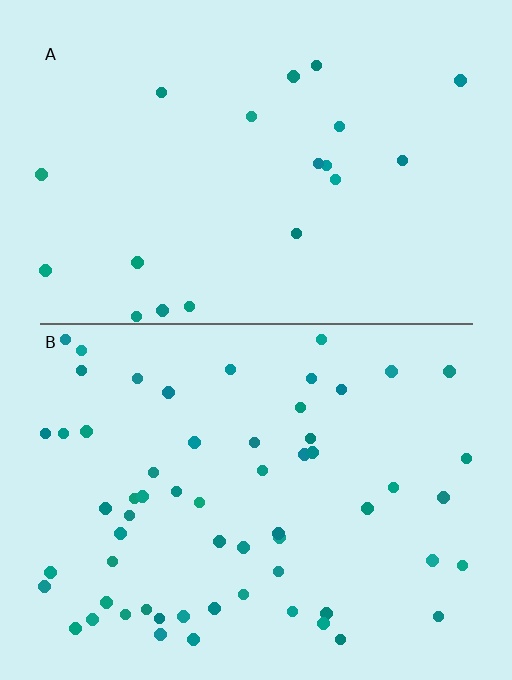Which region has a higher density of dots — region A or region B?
B (the bottom).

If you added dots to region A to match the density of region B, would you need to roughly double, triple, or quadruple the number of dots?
Approximately triple.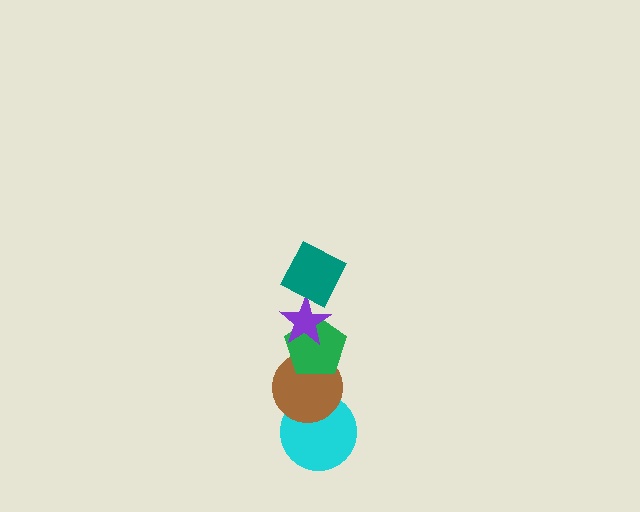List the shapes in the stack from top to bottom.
From top to bottom: the teal square, the purple star, the green pentagon, the brown circle, the cyan circle.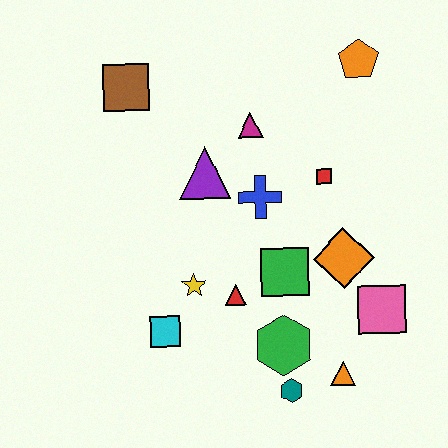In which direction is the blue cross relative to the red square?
The blue cross is to the left of the red square.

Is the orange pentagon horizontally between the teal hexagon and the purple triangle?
No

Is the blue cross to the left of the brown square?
No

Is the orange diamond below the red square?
Yes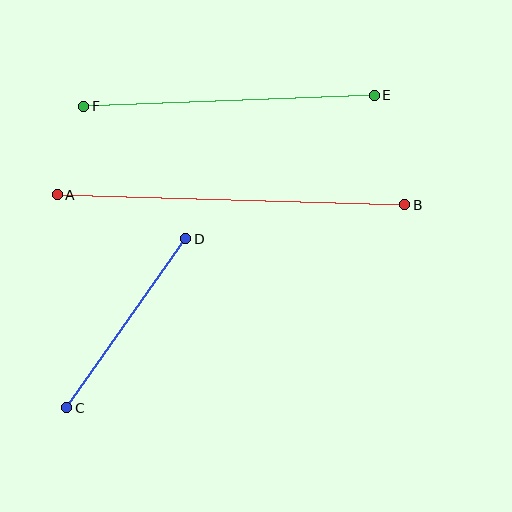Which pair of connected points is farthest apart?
Points A and B are farthest apart.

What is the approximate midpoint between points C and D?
The midpoint is at approximately (126, 323) pixels.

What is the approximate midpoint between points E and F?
The midpoint is at approximately (229, 101) pixels.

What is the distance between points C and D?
The distance is approximately 207 pixels.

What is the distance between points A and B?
The distance is approximately 348 pixels.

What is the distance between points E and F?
The distance is approximately 291 pixels.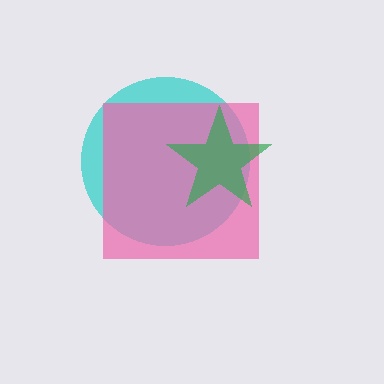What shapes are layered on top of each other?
The layered shapes are: a cyan circle, a pink square, a green star.